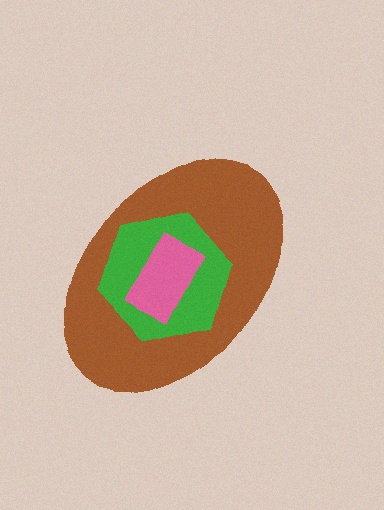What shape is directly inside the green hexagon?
The pink rectangle.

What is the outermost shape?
The brown ellipse.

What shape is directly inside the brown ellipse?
The green hexagon.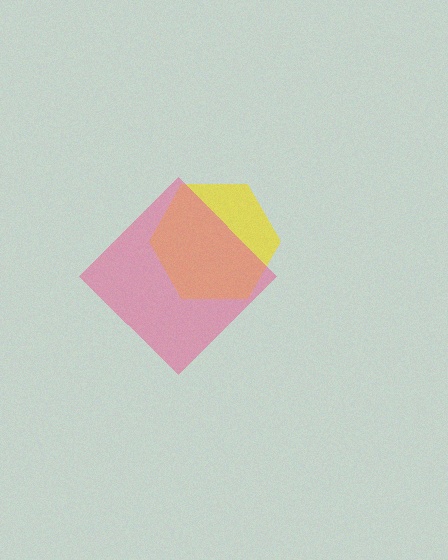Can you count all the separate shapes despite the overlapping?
Yes, there are 2 separate shapes.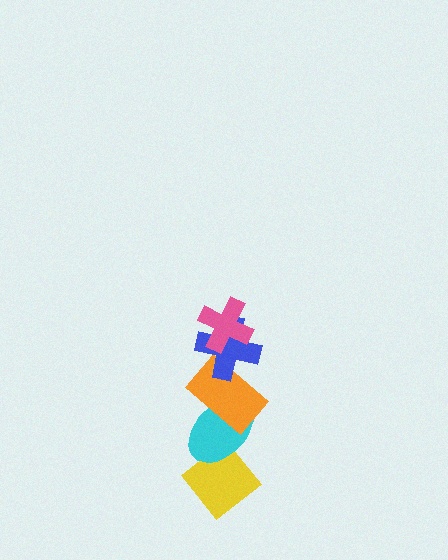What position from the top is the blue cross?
The blue cross is 2nd from the top.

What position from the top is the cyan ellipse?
The cyan ellipse is 4th from the top.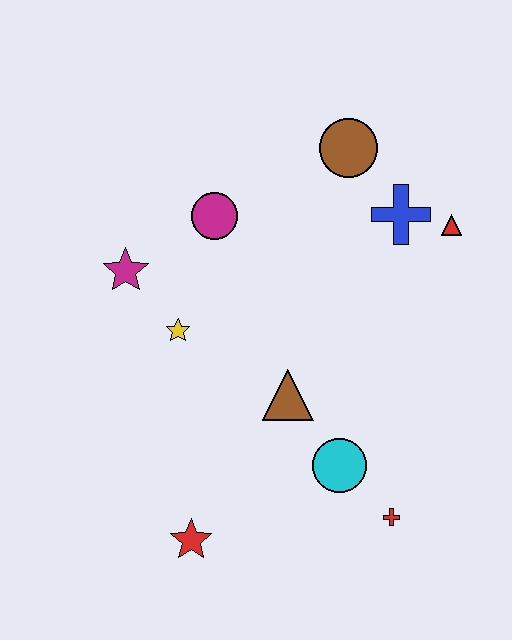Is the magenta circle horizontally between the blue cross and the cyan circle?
No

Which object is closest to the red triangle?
The blue cross is closest to the red triangle.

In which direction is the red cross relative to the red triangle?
The red cross is below the red triangle.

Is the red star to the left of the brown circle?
Yes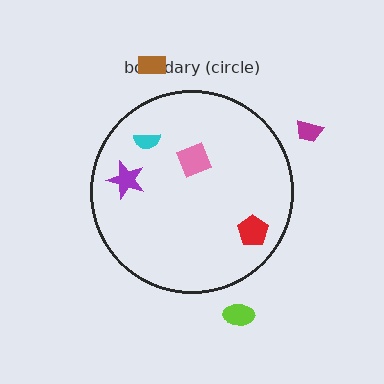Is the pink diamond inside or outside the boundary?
Inside.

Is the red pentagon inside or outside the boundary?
Inside.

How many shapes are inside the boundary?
4 inside, 3 outside.